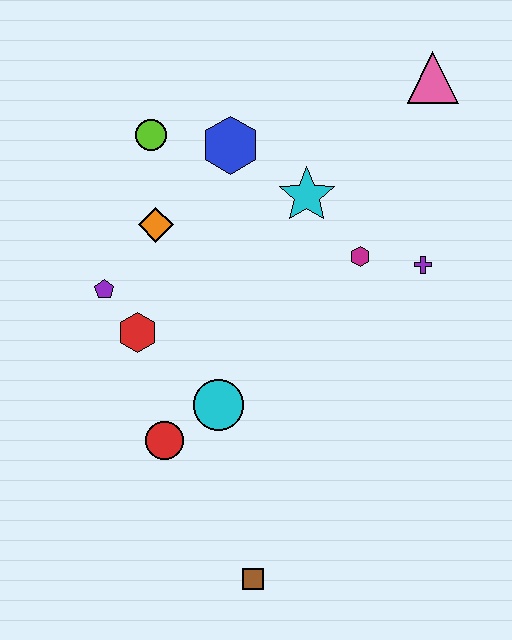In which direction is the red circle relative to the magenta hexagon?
The red circle is to the left of the magenta hexagon.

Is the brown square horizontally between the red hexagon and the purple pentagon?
No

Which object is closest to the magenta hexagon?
The purple cross is closest to the magenta hexagon.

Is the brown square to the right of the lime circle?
Yes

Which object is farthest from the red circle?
The pink triangle is farthest from the red circle.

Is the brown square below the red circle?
Yes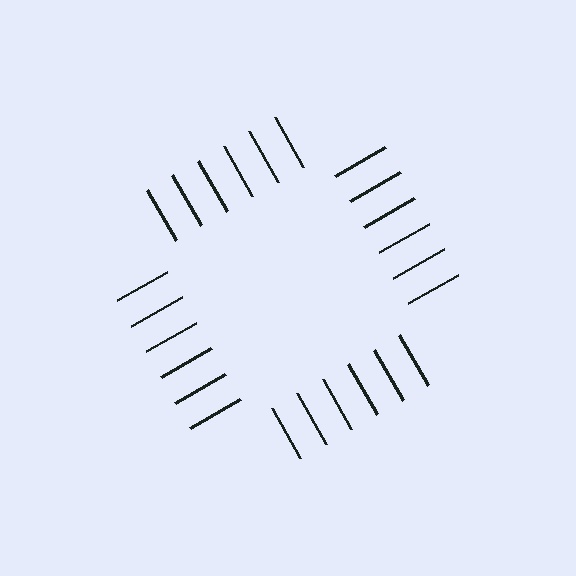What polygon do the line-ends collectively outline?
An illusory square — the line segments terminate on its edges but no continuous stroke is drawn.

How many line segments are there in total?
24 — 6 along each of the 4 edges.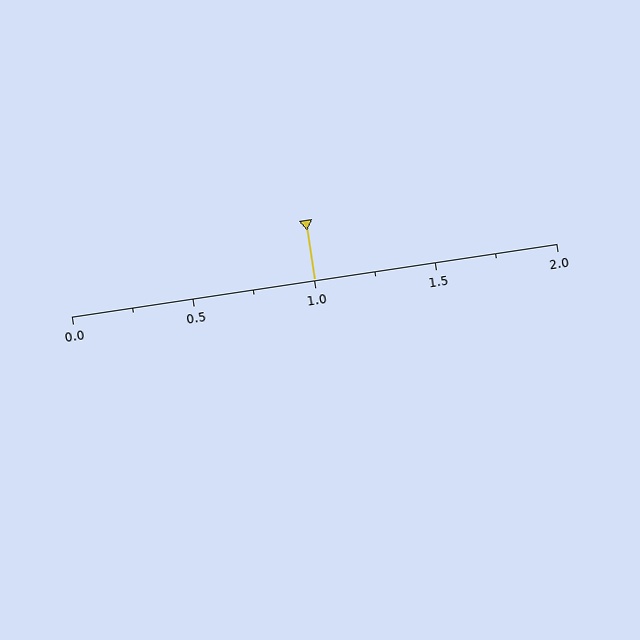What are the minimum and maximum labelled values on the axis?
The axis runs from 0.0 to 2.0.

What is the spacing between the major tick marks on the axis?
The major ticks are spaced 0.5 apart.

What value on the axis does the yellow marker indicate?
The marker indicates approximately 1.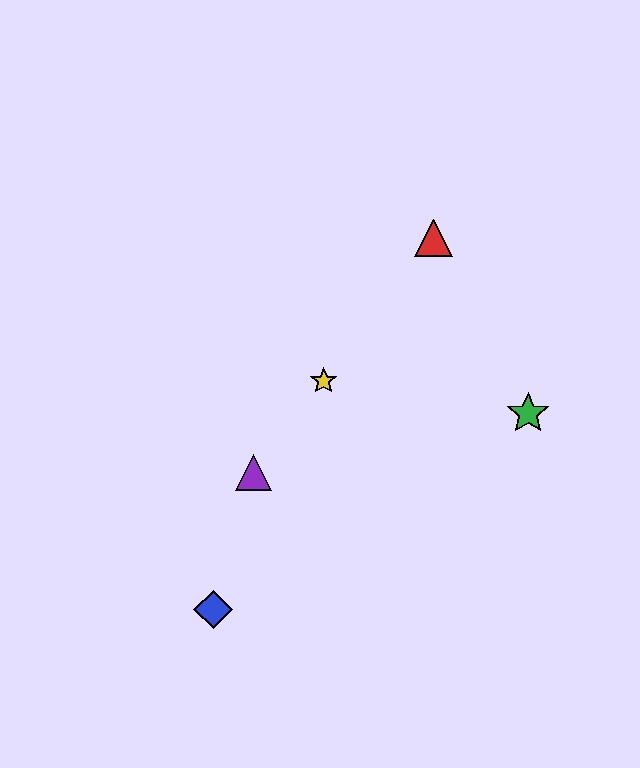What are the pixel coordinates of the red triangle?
The red triangle is at (434, 238).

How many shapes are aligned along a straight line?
3 shapes (the red triangle, the yellow star, the purple triangle) are aligned along a straight line.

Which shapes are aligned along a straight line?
The red triangle, the yellow star, the purple triangle are aligned along a straight line.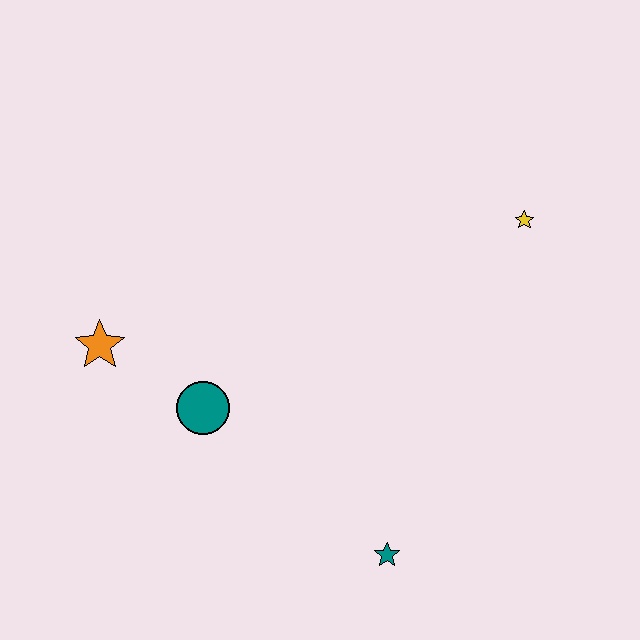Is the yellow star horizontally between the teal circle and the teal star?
No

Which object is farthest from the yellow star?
The orange star is farthest from the yellow star.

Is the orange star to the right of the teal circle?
No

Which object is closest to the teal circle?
The orange star is closest to the teal circle.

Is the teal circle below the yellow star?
Yes